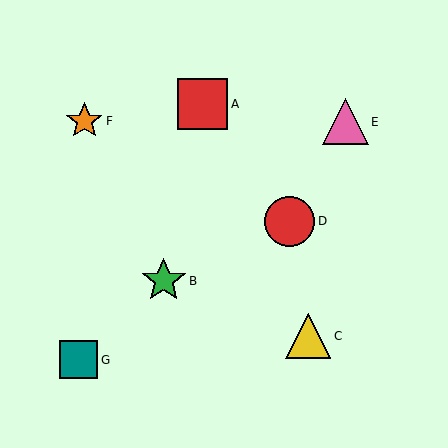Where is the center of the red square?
The center of the red square is at (203, 104).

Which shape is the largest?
The red square (labeled A) is the largest.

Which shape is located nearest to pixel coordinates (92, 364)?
The teal square (labeled G) at (79, 360) is nearest to that location.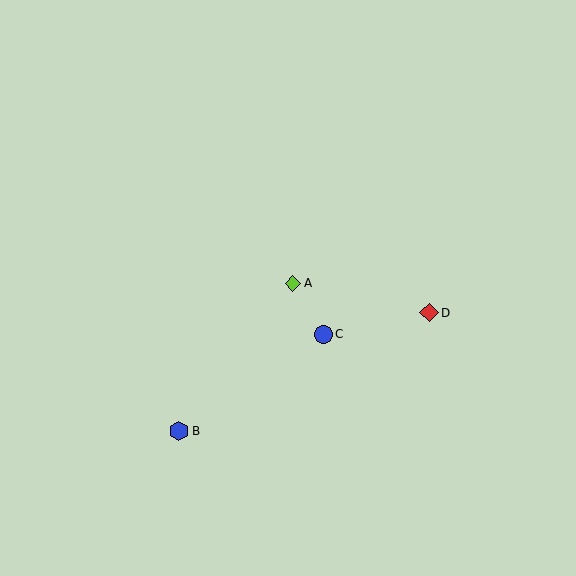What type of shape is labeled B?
Shape B is a blue hexagon.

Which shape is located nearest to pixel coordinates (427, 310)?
The red diamond (labeled D) at (429, 313) is nearest to that location.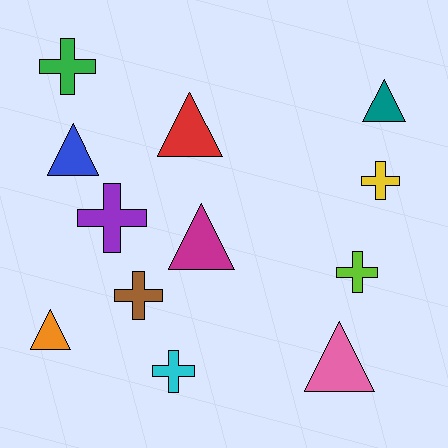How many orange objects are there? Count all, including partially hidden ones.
There is 1 orange object.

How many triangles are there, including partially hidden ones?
There are 6 triangles.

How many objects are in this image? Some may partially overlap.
There are 12 objects.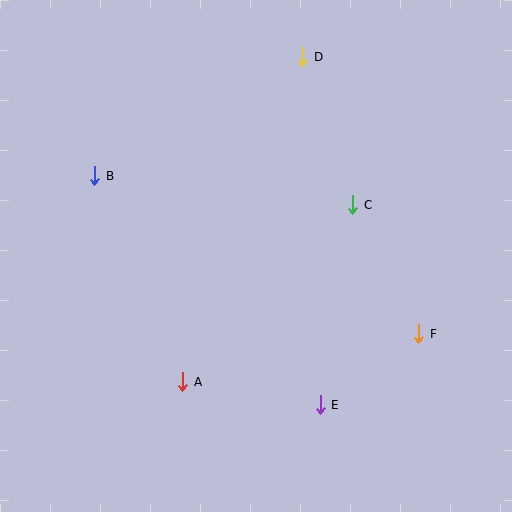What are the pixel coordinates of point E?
Point E is at (320, 405).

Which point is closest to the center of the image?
Point C at (353, 205) is closest to the center.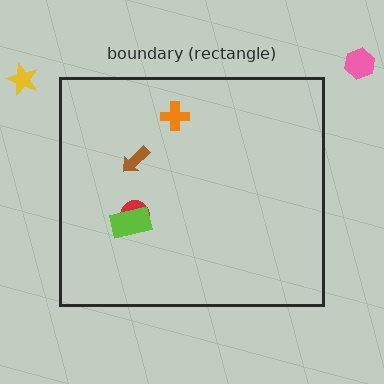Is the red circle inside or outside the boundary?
Inside.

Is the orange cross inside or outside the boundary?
Inside.